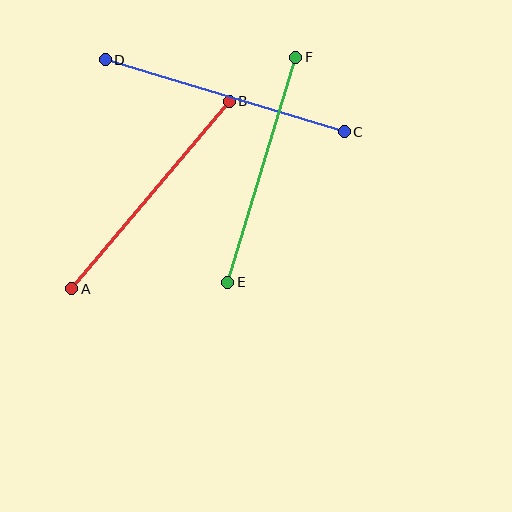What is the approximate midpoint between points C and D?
The midpoint is at approximately (225, 96) pixels.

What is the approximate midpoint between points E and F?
The midpoint is at approximately (262, 170) pixels.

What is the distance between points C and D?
The distance is approximately 250 pixels.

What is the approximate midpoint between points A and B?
The midpoint is at approximately (150, 195) pixels.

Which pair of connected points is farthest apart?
Points C and D are farthest apart.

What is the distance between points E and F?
The distance is approximately 235 pixels.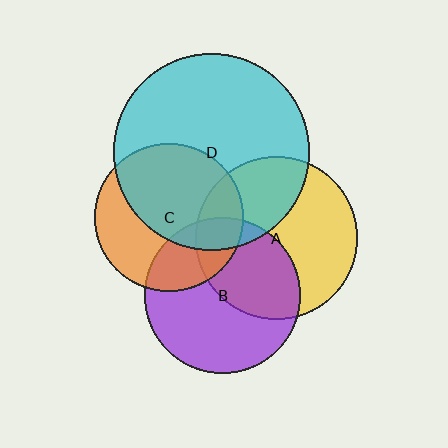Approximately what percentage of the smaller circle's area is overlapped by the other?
Approximately 10%.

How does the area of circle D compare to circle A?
Approximately 1.5 times.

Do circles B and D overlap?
Yes.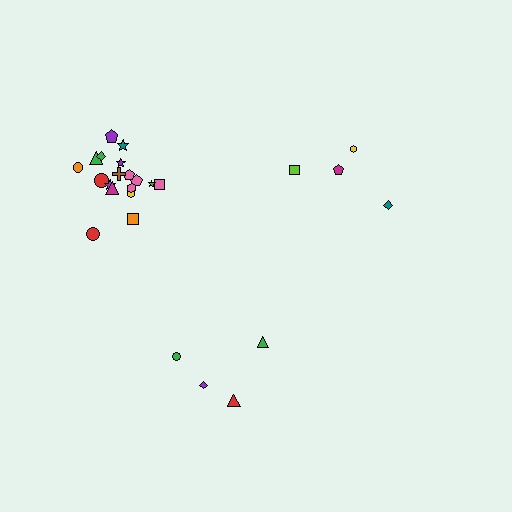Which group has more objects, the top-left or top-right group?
The top-left group.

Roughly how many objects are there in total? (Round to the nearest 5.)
Roughly 25 objects in total.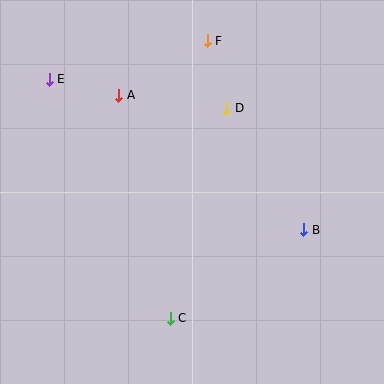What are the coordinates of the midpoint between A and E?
The midpoint between A and E is at (84, 87).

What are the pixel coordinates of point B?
Point B is at (304, 230).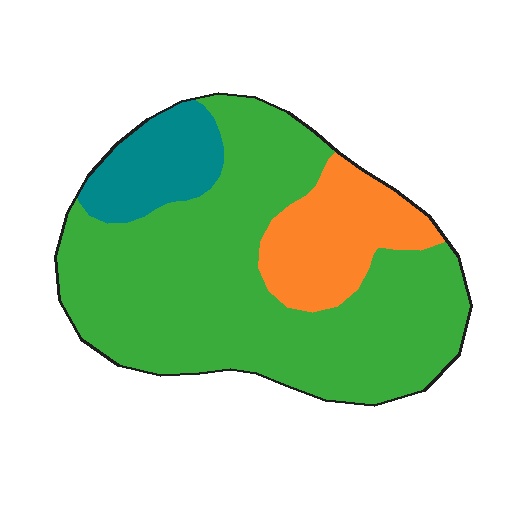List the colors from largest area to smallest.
From largest to smallest: green, orange, teal.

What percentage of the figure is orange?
Orange takes up less than a quarter of the figure.